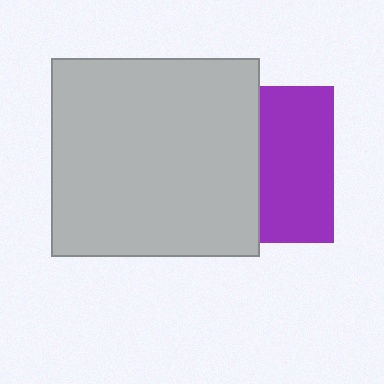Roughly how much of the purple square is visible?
About half of it is visible (roughly 47%).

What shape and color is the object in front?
The object in front is a light gray rectangle.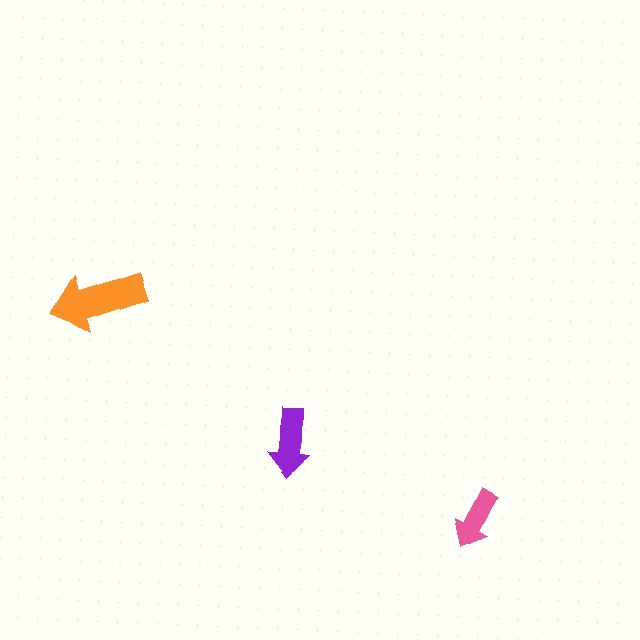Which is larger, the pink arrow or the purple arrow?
The purple one.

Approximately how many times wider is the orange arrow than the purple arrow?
About 1.5 times wider.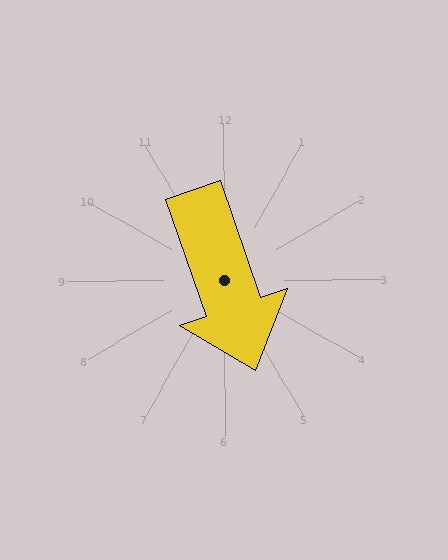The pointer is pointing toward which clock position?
Roughly 5 o'clock.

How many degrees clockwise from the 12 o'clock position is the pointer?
Approximately 161 degrees.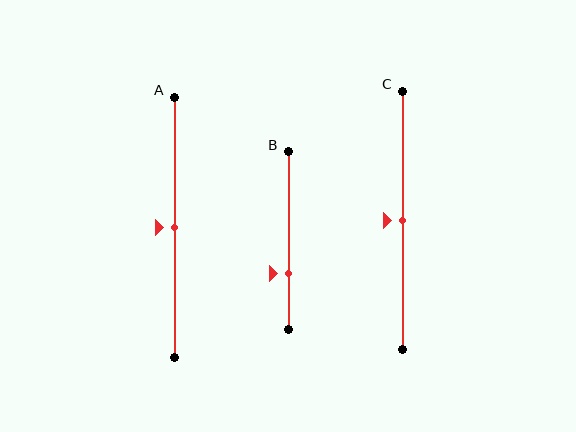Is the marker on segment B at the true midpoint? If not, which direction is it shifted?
No, the marker on segment B is shifted downward by about 18% of the segment length.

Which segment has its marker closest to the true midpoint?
Segment A has its marker closest to the true midpoint.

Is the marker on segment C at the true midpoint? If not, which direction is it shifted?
Yes, the marker on segment C is at the true midpoint.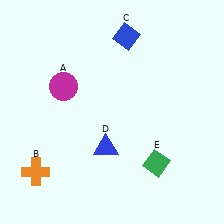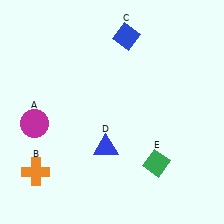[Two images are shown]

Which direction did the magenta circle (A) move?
The magenta circle (A) moved down.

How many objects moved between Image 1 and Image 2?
1 object moved between the two images.